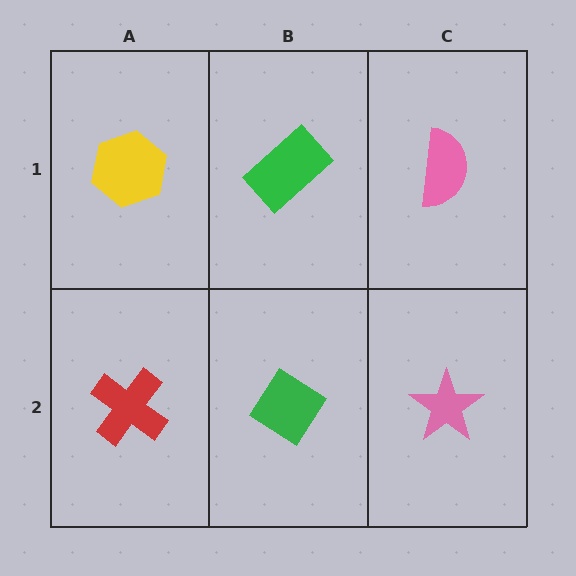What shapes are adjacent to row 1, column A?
A red cross (row 2, column A), a green rectangle (row 1, column B).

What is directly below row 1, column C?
A pink star.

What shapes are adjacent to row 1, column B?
A green diamond (row 2, column B), a yellow hexagon (row 1, column A), a pink semicircle (row 1, column C).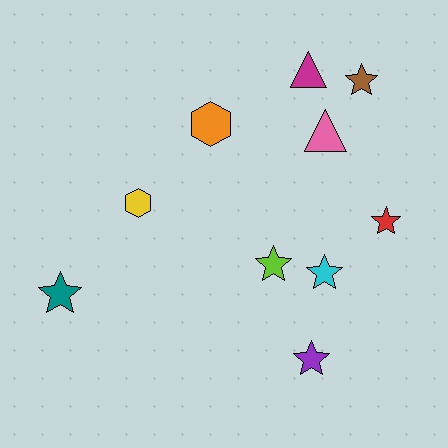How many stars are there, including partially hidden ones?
There are 6 stars.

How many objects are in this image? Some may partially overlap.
There are 10 objects.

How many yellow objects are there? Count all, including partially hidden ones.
There is 1 yellow object.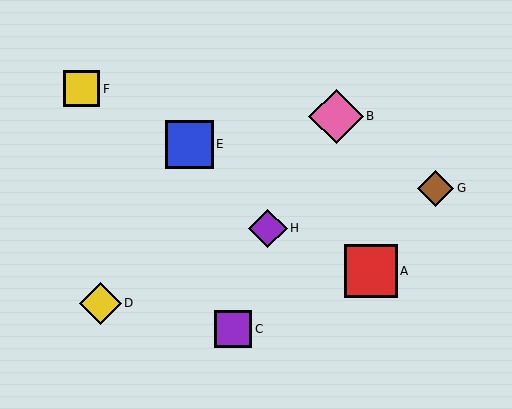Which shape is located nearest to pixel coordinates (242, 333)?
The purple square (labeled C) at (233, 329) is nearest to that location.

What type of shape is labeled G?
Shape G is a brown diamond.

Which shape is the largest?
The pink diamond (labeled B) is the largest.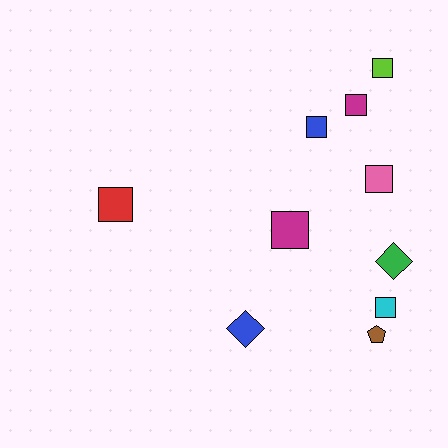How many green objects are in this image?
There is 1 green object.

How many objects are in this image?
There are 10 objects.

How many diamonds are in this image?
There are 2 diamonds.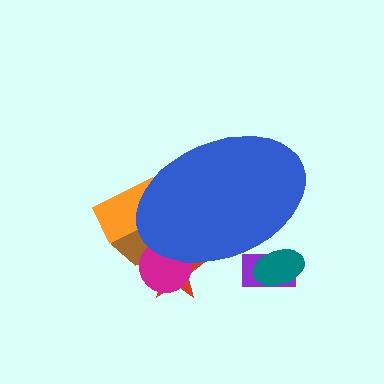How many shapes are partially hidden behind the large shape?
6 shapes are partially hidden.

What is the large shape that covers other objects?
A blue ellipse.